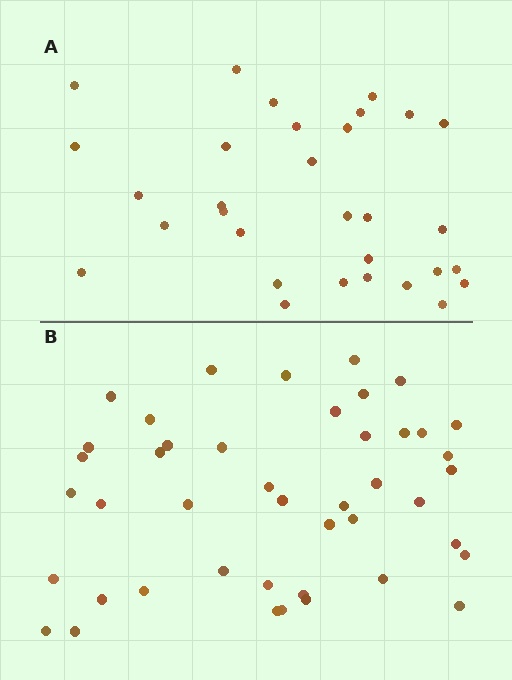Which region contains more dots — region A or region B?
Region B (the bottom region) has more dots.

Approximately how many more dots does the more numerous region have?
Region B has approximately 15 more dots than region A.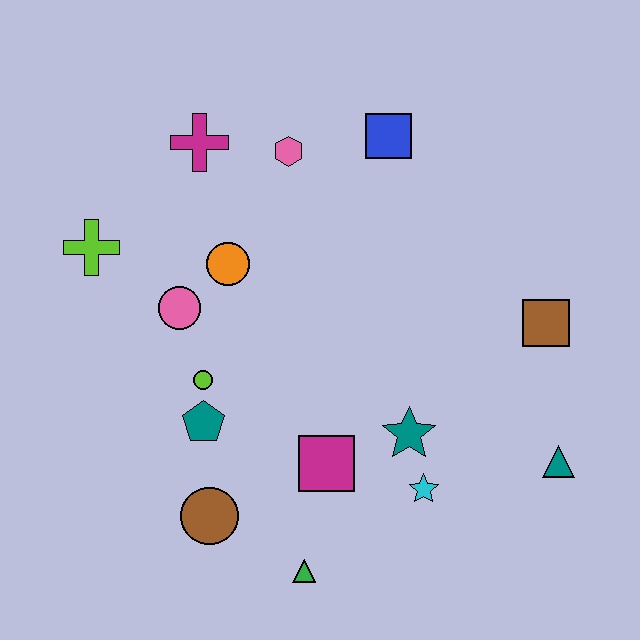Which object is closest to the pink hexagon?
The magenta cross is closest to the pink hexagon.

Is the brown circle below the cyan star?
Yes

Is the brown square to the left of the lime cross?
No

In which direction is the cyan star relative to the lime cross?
The cyan star is to the right of the lime cross.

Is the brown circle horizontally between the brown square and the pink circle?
Yes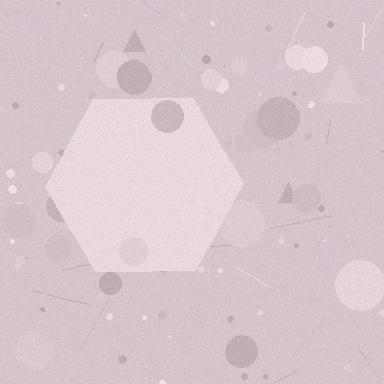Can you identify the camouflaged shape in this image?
The camouflaged shape is a hexagon.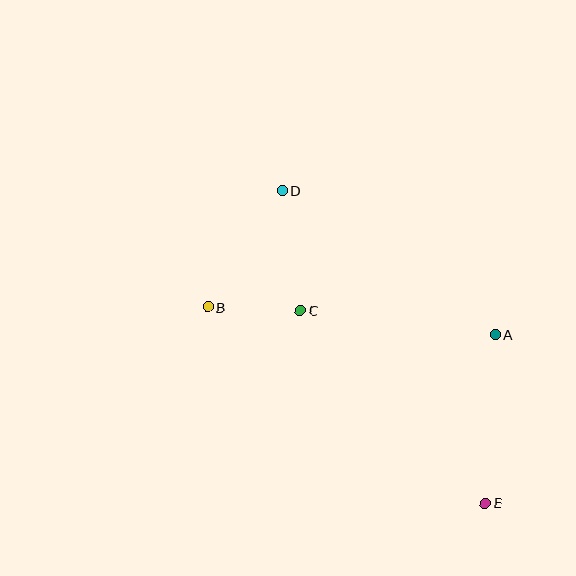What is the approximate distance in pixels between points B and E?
The distance between B and E is approximately 340 pixels.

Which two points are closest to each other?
Points B and C are closest to each other.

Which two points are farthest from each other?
Points D and E are farthest from each other.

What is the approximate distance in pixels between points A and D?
The distance between A and D is approximately 257 pixels.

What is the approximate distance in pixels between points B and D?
The distance between B and D is approximately 138 pixels.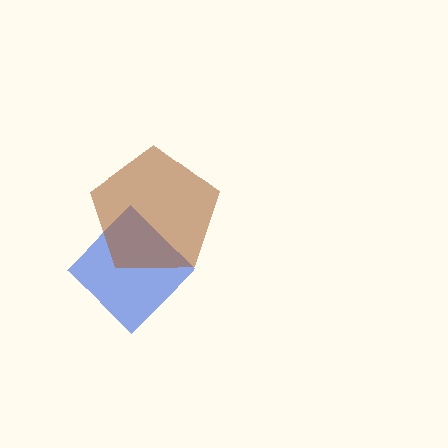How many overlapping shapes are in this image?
There are 2 overlapping shapes in the image.